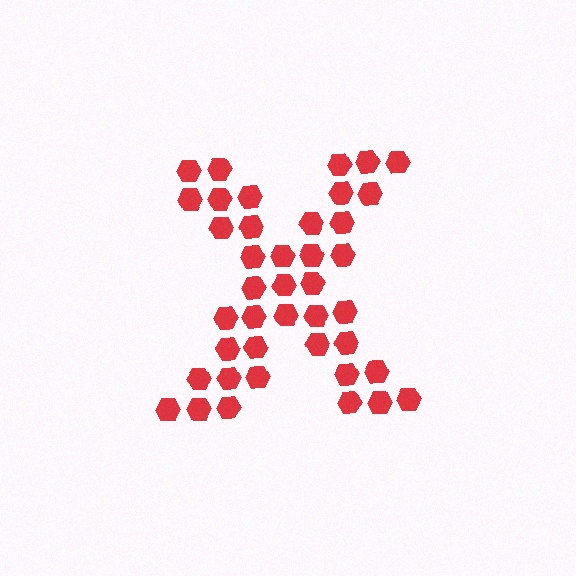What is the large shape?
The large shape is the letter X.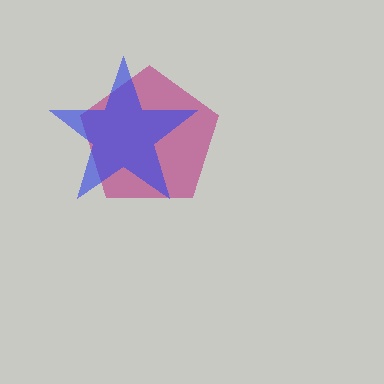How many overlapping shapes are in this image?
There are 2 overlapping shapes in the image.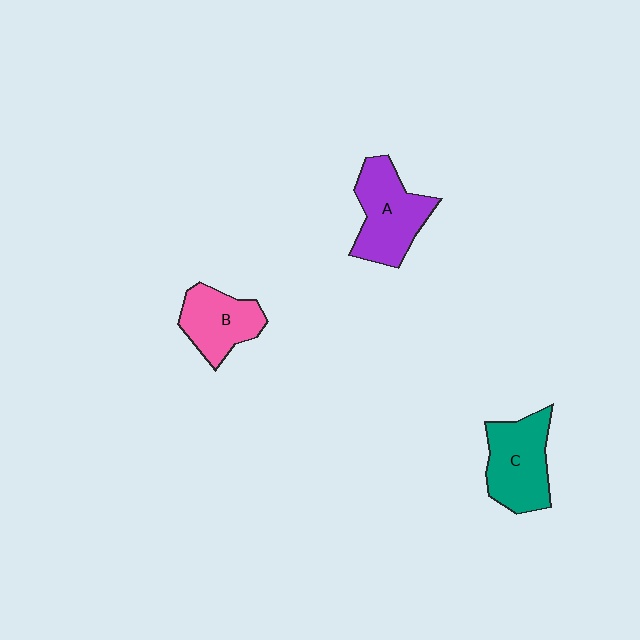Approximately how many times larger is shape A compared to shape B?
Approximately 1.3 times.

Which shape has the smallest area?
Shape B (pink).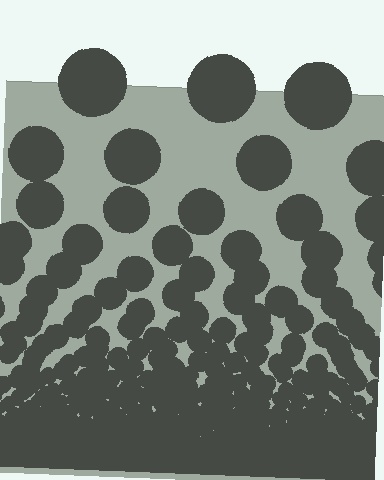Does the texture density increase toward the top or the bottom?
Density increases toward the bottom.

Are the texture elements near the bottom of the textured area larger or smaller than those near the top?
Smaller. The gradient is inverted — elements near the bottom are smaller and denser.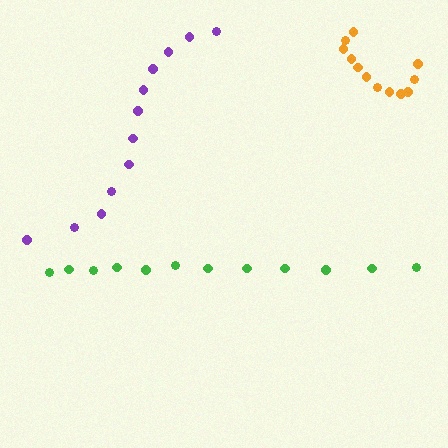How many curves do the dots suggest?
There are 3 distinct paths.